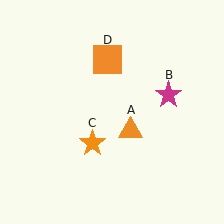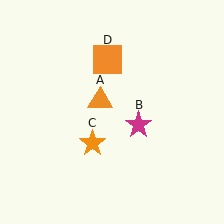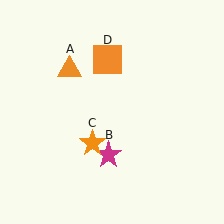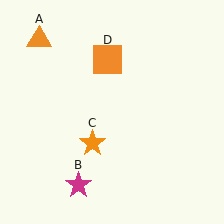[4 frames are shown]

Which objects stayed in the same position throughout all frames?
Orange star (object C) and orange square (object D) remained stationary.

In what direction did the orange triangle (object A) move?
The orange triangle (object A) moved up and to the left.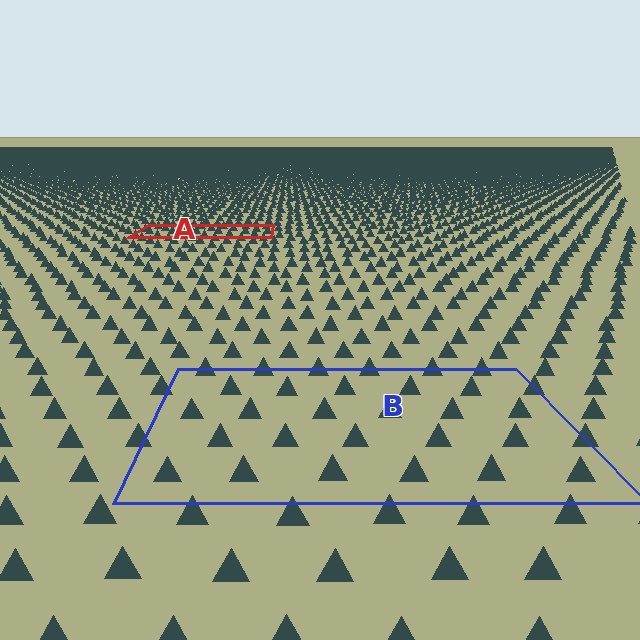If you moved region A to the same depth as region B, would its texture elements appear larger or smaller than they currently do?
They would appear larger. At a closer depth, the same texture elements are projected at a bigger on-screen size.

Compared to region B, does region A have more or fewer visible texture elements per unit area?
Region A has more texture elements per unit area — they are packed more densely because it is farther away.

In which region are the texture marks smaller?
The texture marks are smaller in region A, because it is farther away.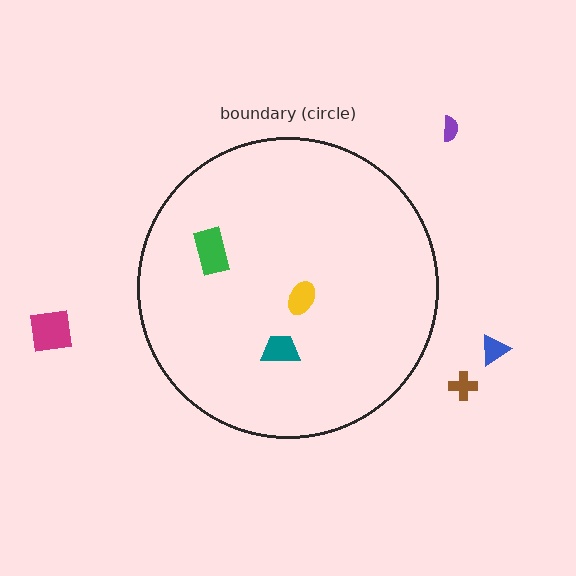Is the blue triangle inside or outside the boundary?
Outside.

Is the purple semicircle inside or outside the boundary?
Outside.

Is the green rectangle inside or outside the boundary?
Inside.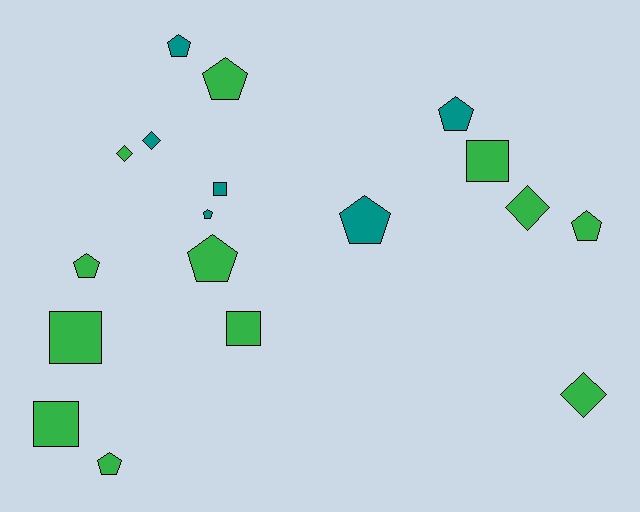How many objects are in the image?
There are 18 objects.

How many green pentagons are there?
There are 5 green pentagons.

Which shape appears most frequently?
Pentagon, with 9 objects.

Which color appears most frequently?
Green, with 12 objects.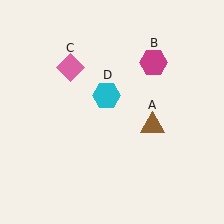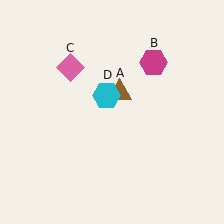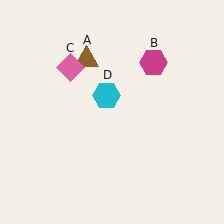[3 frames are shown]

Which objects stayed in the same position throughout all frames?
Magenta hexagon (object B) and pink diamond (object C) and cyan hexagon (object D) remained stationary.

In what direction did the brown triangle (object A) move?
The brown triangle (object A) moved up and to the left.